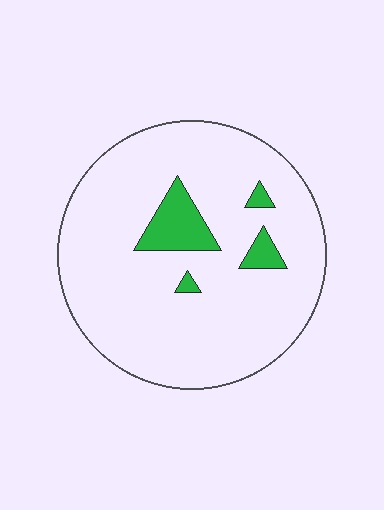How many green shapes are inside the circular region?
4.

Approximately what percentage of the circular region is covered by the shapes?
Approximately 10%.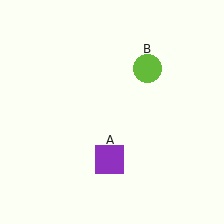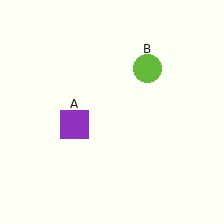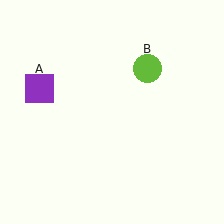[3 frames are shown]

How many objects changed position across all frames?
1 object changed position: purple square (object A).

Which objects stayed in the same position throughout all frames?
Lime circle (object B) remained stationary.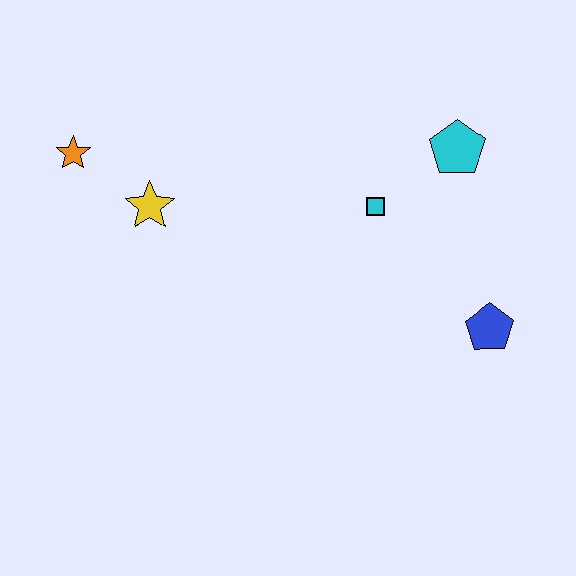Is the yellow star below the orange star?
Yes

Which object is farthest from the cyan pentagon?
The orange star is farthest from the cyan pentagon.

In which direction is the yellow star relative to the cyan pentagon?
The yellow star is to the left of the cyan pentagon.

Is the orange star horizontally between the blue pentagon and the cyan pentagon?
No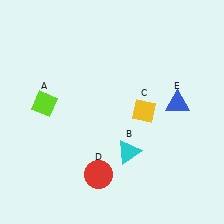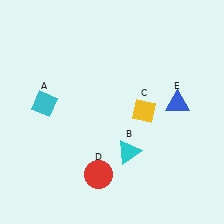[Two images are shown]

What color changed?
The diamond (A) changed from lime in Image 1 to cyan in Image 2.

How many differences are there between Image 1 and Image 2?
There is 1 difference between the two images.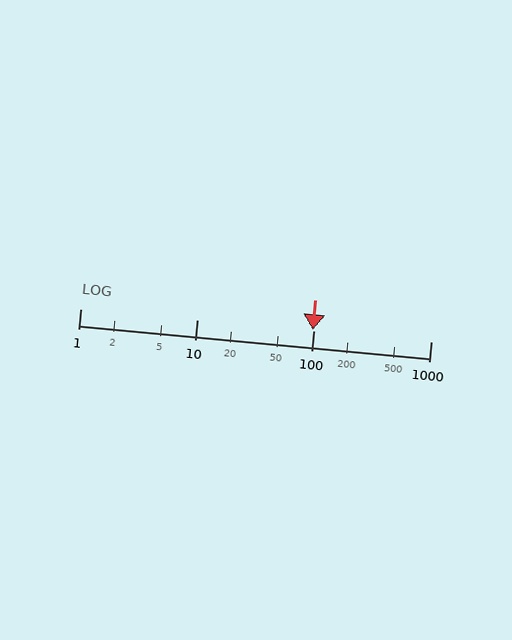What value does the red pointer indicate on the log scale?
The pointer indicates approximately 97.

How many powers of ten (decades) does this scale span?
The scale spans 3 decades, from 1 to 1000.